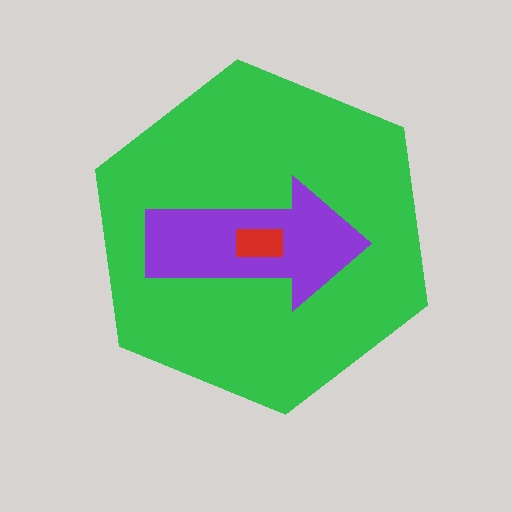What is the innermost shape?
The red rectangle.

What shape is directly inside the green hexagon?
The purple arrow.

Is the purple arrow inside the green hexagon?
Yes.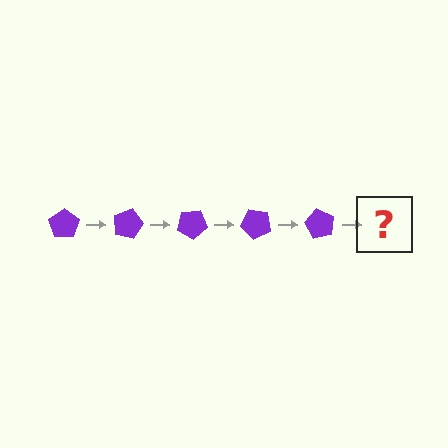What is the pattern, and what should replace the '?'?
The pattern is that the pentagon rotates 15 degrees each step. The '?' should be a purple pentagon rotated 75 degrees.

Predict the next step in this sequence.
The next step is a purple pentagon rotated 75 degrees.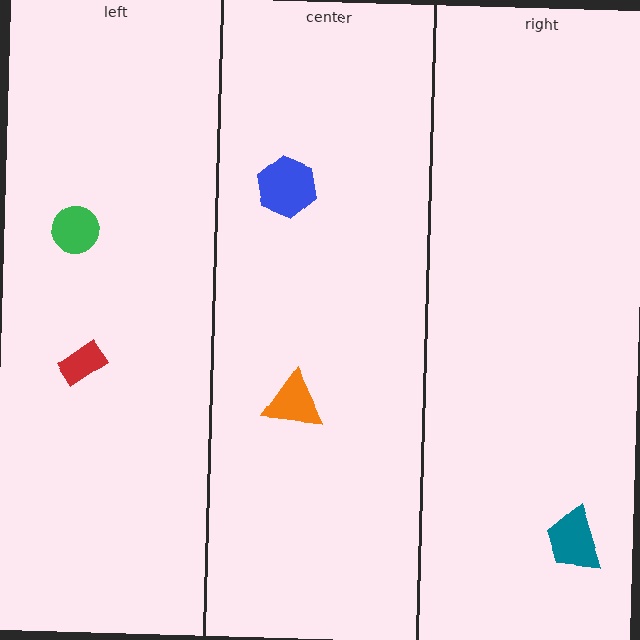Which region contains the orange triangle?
The center region.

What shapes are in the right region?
The teal trapezoid.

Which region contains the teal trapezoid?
The right region.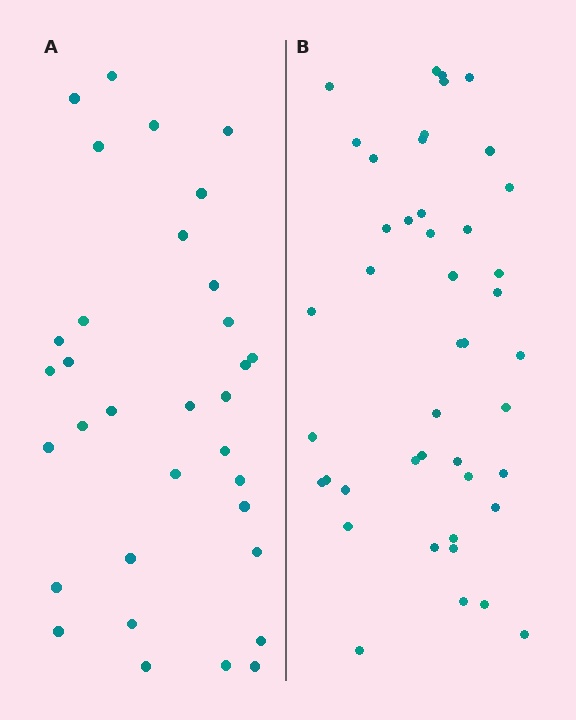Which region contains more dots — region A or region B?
Region B (the right region) has more dots.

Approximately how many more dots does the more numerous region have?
Region B has roughly 12 or so more dots than region A.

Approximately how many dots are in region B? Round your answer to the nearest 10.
About 40 dots. (The exact count is 44, which rounds to 40.)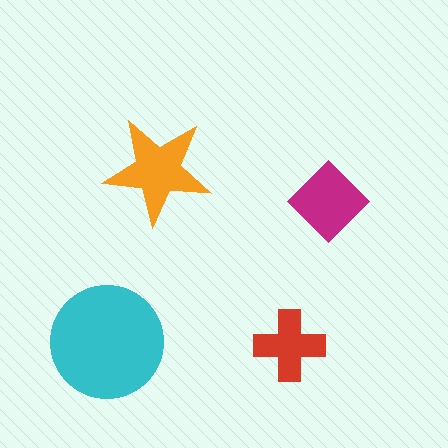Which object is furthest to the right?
The magenta diamond is rightmost.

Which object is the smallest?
The red cross.